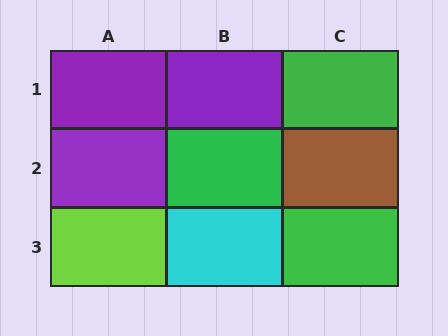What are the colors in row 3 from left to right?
Lime, cyan, green.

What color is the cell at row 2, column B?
Green.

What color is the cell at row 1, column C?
Green.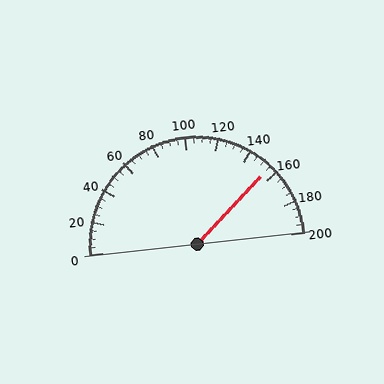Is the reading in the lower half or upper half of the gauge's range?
The reading is in the upper half of the range (0 to 200).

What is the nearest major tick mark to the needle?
The nearest major tick mark is 160.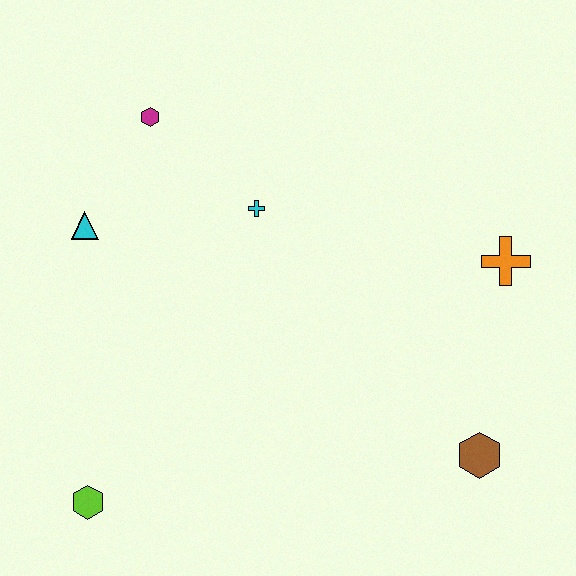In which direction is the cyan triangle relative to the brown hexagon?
The cyan triangle is to the left of the brown hexagon.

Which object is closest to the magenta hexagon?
The cyan triangle is closest to the magenta hexagon.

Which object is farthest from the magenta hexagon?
The brown hexagon is farthest from the magenta hexagon.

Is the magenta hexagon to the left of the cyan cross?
Yes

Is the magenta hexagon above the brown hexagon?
Yes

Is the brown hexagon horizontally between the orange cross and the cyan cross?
Yes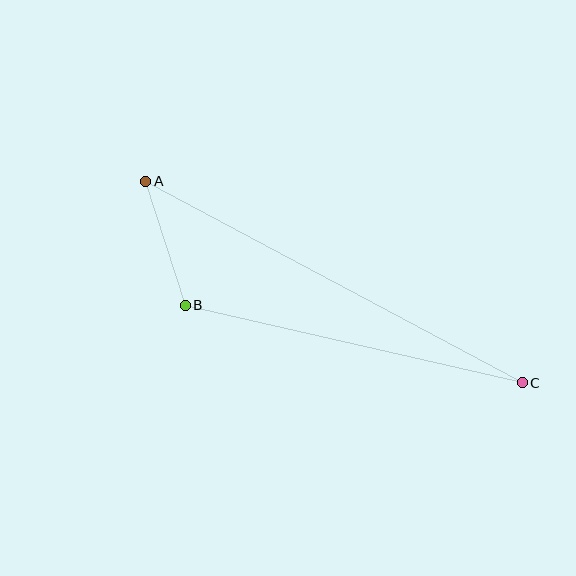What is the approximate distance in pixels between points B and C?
The distance between B and C is approximately 346 pixels.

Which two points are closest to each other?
Points A and B are closest to each other.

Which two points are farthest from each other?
Points A and C are farthest from each other.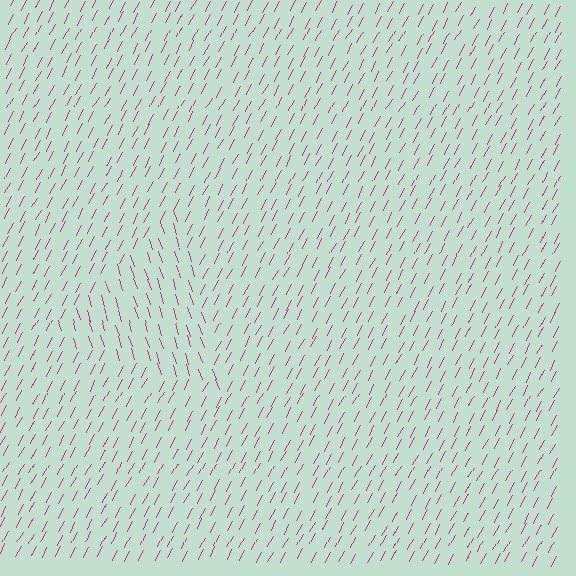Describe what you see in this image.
The image is filled with small magenta line segments. A triangle region in the image has lines oriented differently from the surrounding lines, creating a visible texture boundary.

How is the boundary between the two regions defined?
The boundary is defined purely by a change in line orientation (approximately 45 degrees difference). All lines are the same color and thickness.